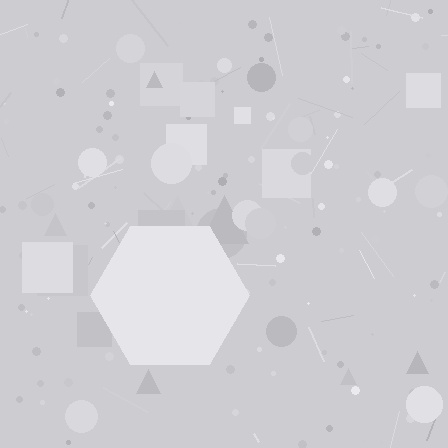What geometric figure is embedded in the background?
A hexagon is embedded in the background.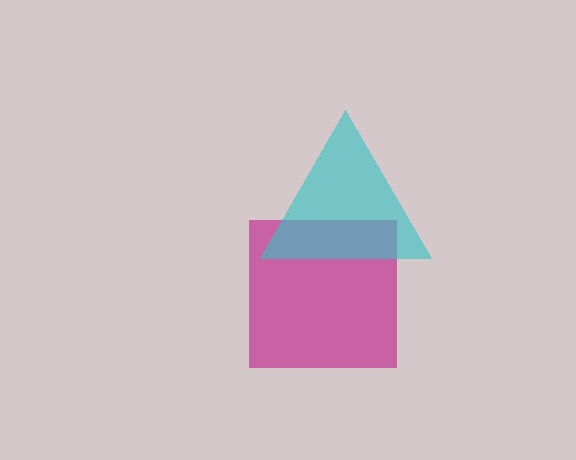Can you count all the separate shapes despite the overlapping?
Yes, there are 2 separate shapes.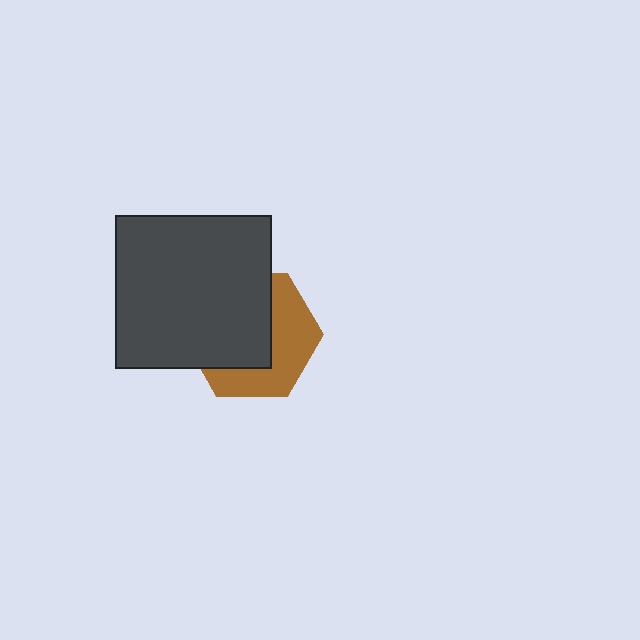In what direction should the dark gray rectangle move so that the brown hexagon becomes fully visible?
The dark gray rectangle should move toward the upper-left. That is the shortest direction to clear the overlap and leave the brown hexagon fully visible.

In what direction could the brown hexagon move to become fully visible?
The brown hexagon could move toward the lower-right. That would shift it out from behind the dark gray rectangle entirely.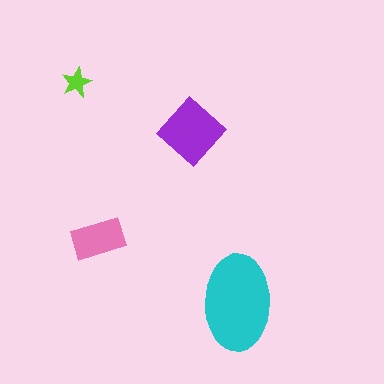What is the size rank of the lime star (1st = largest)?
4th.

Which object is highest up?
The lime star is topmost.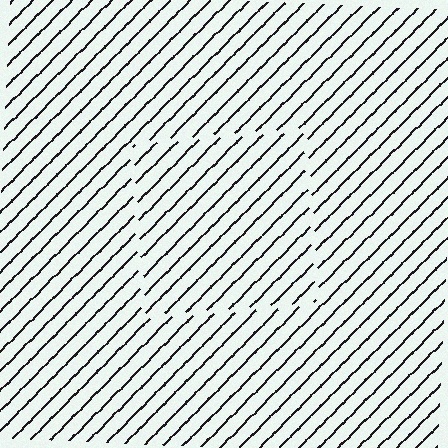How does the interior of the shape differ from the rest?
The interior of the shape contains the same grating, shifted by half a period — the contour is defined by the phase discontinuity where line-ends from the inner and outer gratings abut.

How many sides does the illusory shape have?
4 sides — the line-ends trace a square.